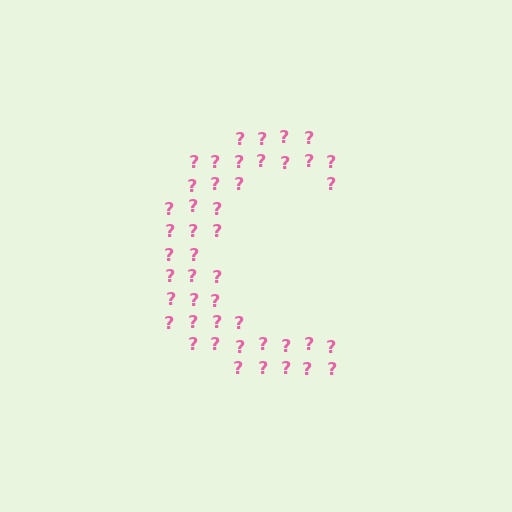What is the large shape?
The large shape is the letter C.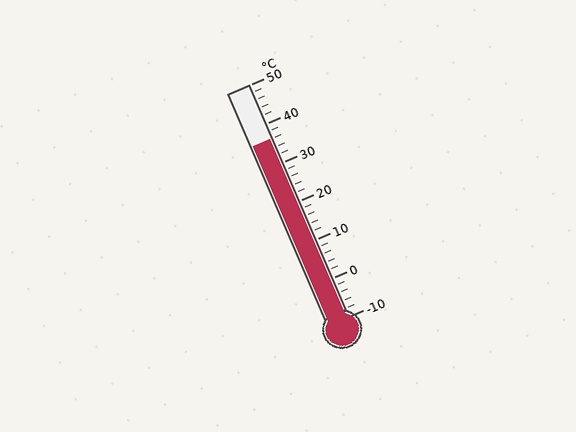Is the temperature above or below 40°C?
The temperature is below 40°C.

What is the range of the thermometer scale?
The thermometer scale ranges from -10°C to 50°C.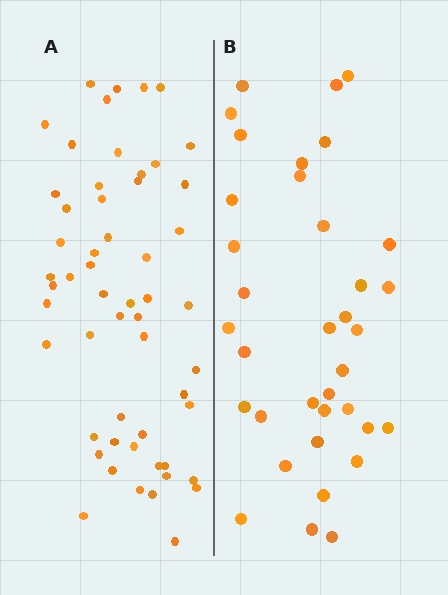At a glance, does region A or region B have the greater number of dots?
Region A (the left region) has more dots.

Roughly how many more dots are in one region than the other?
Region A has approximately 20 more dots than region B.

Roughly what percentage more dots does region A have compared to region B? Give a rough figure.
About 55% more.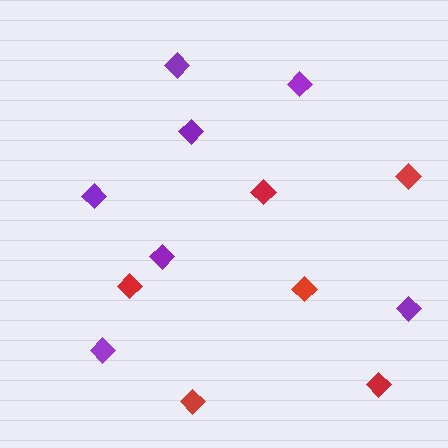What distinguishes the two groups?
There are 2 groups: one group of red diamonds (6) and one group of purple diamonds (7).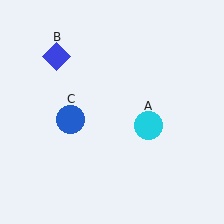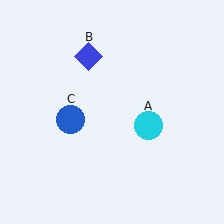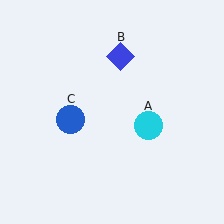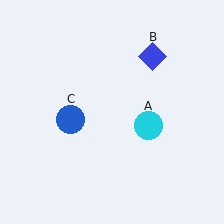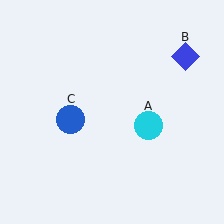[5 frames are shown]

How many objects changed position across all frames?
1 object changed position: blue diamond (object B).